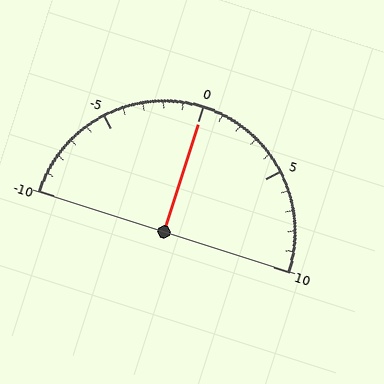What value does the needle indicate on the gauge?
The needle indicates approximately 0.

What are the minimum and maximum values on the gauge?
The gauge ranges from -10 to 10.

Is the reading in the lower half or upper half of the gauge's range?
The reading is in the upper half of the range (-10 to 10).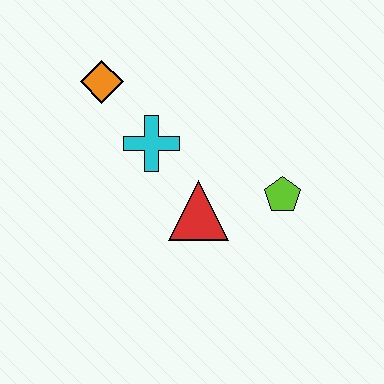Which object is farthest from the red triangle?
The orange diamond is farthest from the red triangle.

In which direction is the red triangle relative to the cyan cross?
The red triangle is below the cyan cross.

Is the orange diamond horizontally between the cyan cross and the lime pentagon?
No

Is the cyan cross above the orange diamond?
No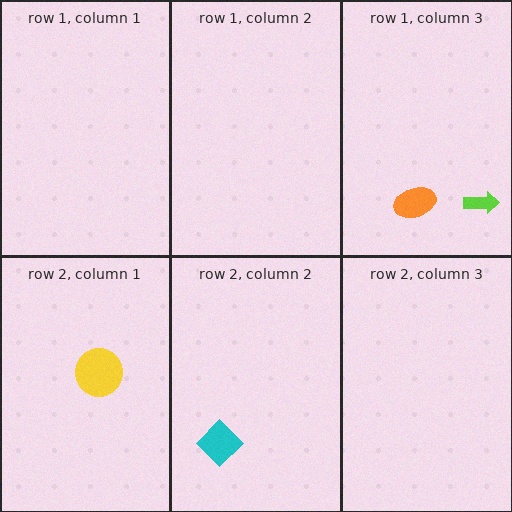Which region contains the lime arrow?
The row 1, column 3 region.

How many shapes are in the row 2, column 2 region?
1.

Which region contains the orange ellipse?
The row 1, column 3 region.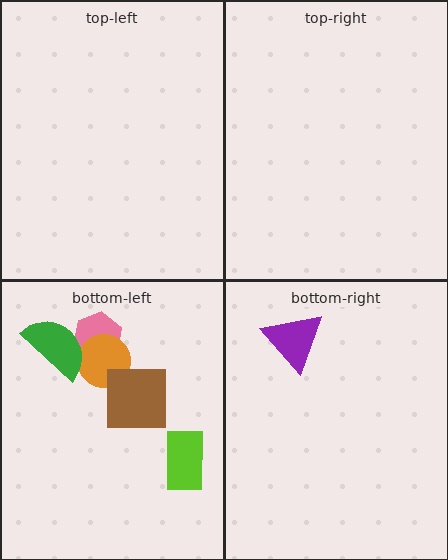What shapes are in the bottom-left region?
The pink hexagon, the lime rectangle, the orange circle, the brown square, the green semicircle.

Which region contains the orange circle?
The bottom-left region.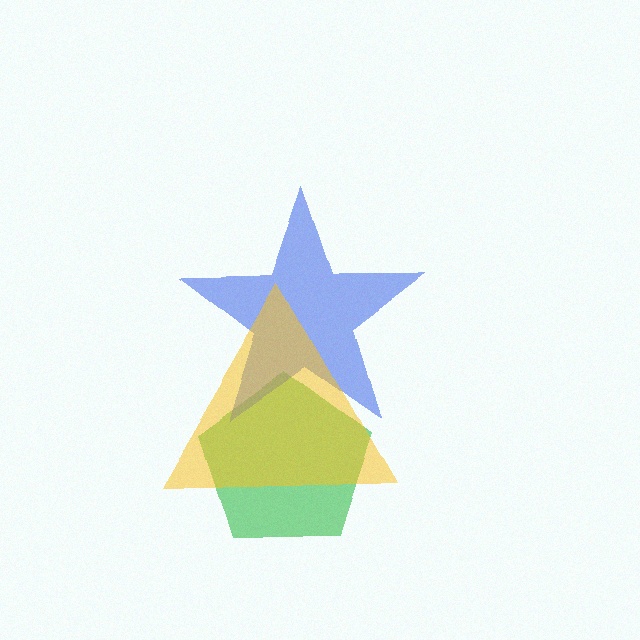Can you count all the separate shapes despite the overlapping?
Yes, there are 3 separate shapes.